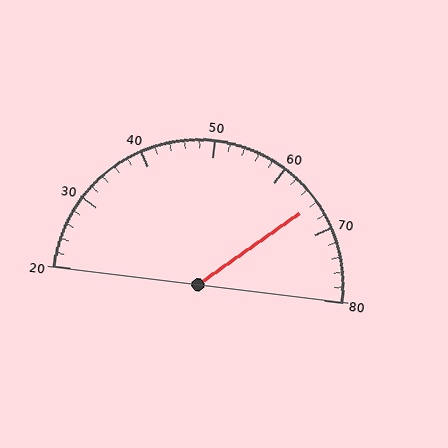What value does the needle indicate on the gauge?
The needle indicates approximately 66.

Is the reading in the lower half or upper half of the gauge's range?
The reading is in the upper half of the range (20 to 80).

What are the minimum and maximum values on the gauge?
The gauge ranges from 20 to 80.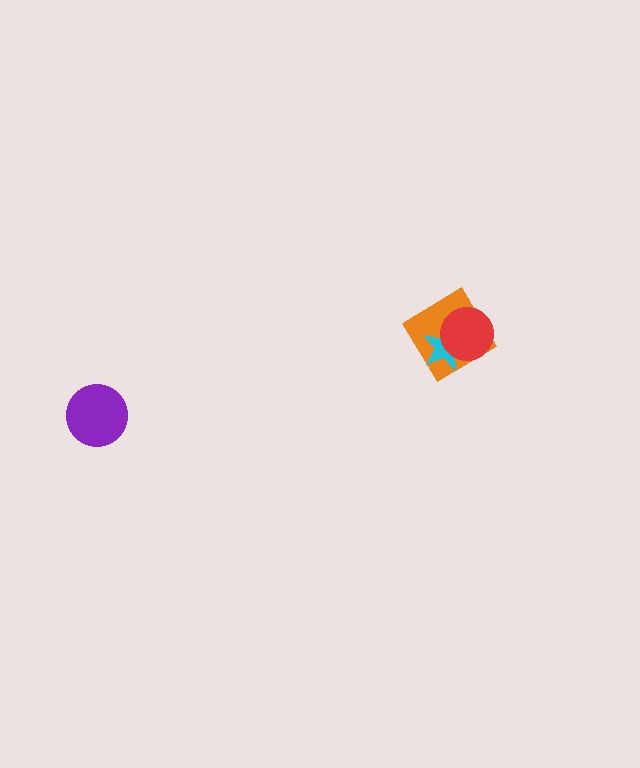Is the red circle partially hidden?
No, no other shape covers it.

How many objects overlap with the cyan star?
2 objects overlap with the cyan star.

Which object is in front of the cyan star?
The red circle is in front of the cyan star.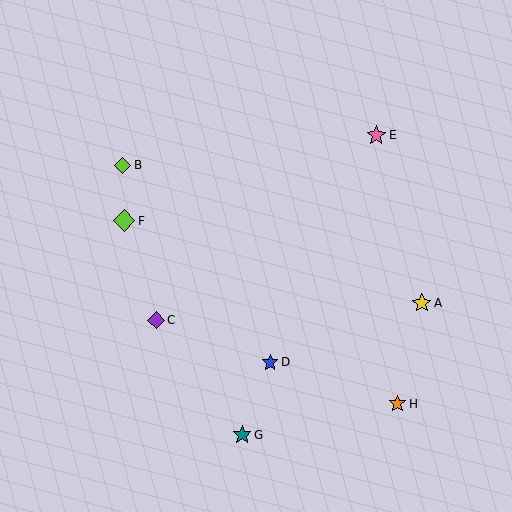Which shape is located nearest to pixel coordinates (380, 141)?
The pink star (labeled E) at (376, 135) is nearest to that location.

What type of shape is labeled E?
Shape E is a pink star.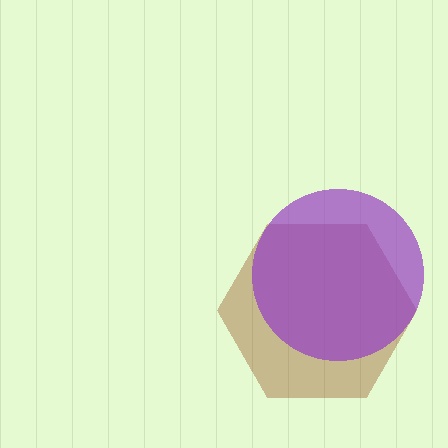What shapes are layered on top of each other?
The layered shapes are: a brown hexagon, a purple circle.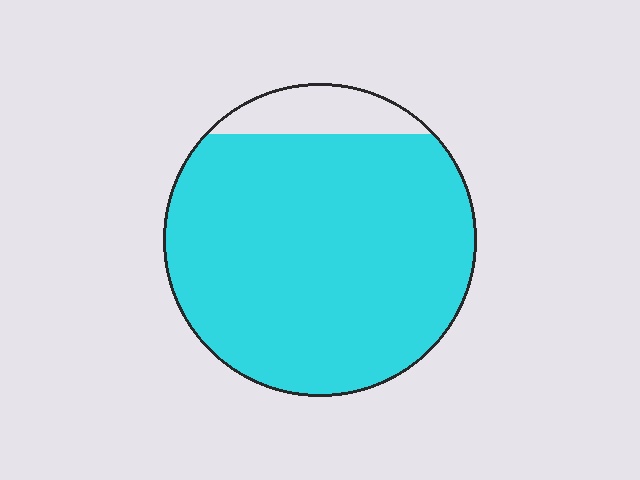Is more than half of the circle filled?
Yes.